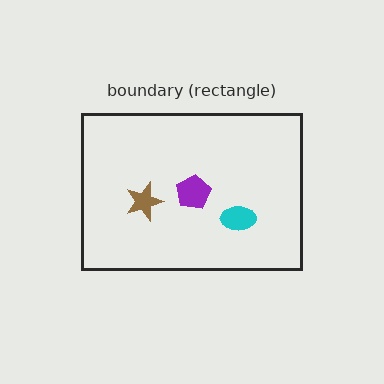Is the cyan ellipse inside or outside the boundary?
Inside.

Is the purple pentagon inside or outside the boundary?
Inside.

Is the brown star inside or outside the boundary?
Inside.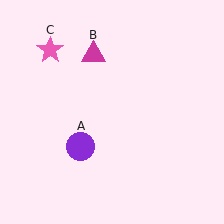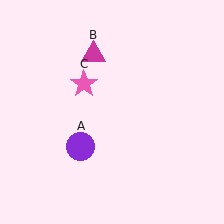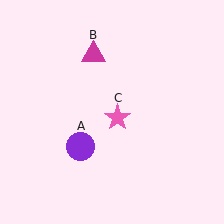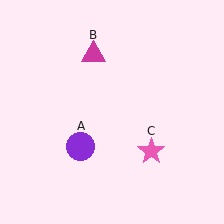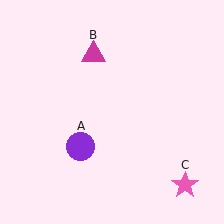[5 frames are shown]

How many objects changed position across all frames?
1 object changed position: pink star (object C).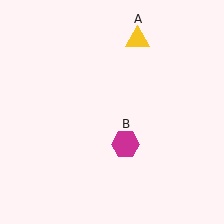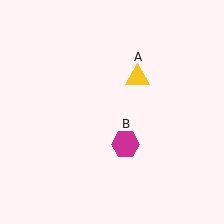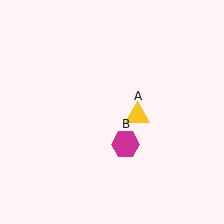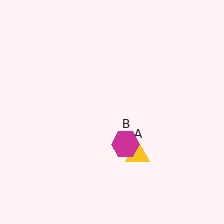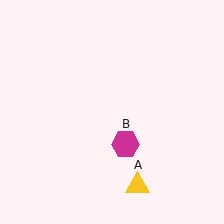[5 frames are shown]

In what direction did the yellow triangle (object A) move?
The yellow triangle (object A) moved down.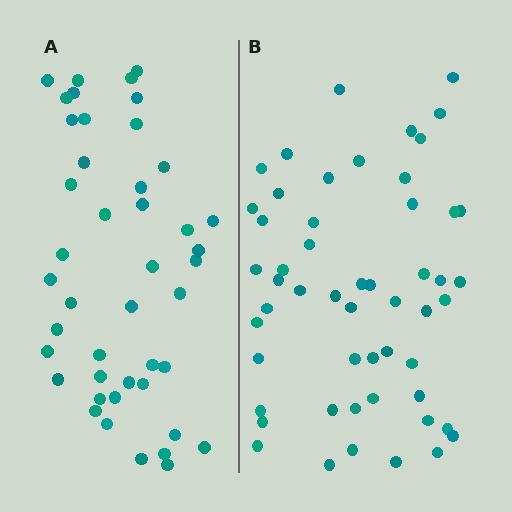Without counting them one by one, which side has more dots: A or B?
Region B (the right region) has more dots.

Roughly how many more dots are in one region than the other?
Region B has roughly 8 or so more dots than region A.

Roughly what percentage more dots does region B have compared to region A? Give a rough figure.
About 20% more.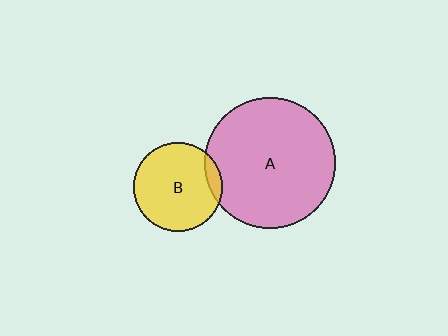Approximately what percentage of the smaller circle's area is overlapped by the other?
Approximately 10%.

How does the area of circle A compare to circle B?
Approximately 2.2 times.